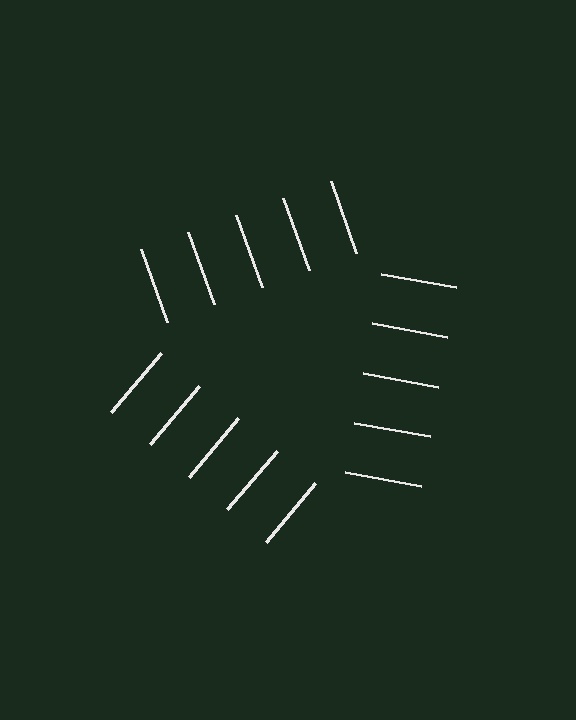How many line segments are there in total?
15 — 5 along each of the 3 edges.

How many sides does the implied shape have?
3 sides — the line-ends trace a triangle.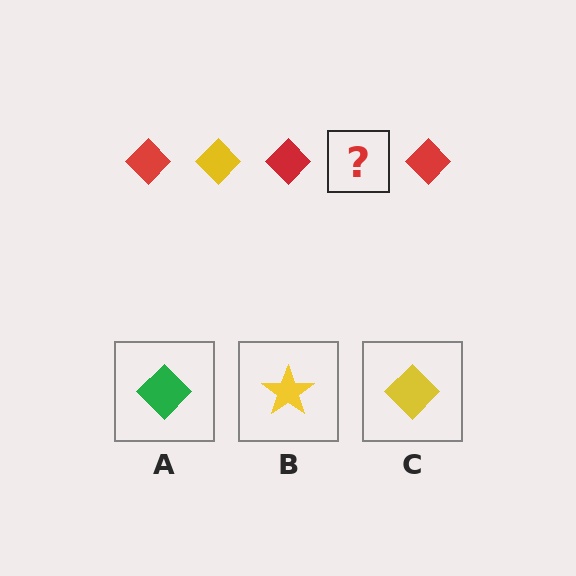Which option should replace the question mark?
Option C.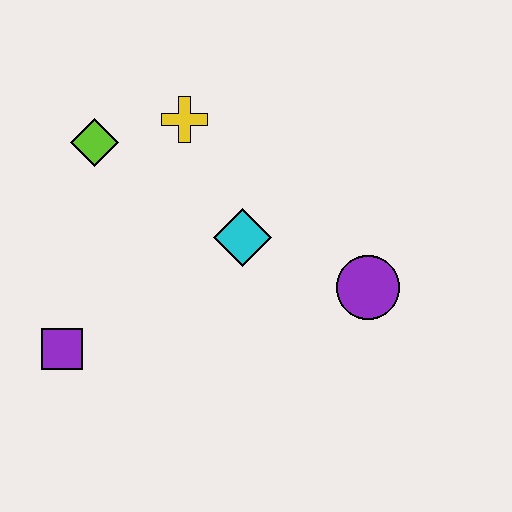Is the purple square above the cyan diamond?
No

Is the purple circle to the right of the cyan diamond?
Yes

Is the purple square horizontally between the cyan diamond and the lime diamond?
No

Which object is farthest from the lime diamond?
The purple circle is farthest from the lime diamond.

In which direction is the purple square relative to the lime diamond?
The purple square is below the lime diamond.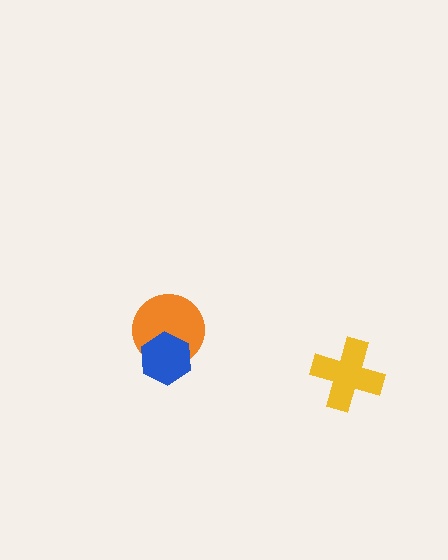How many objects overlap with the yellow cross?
0 objects overlap with the yellow cross.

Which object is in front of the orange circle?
The blue hexagon is in front of the orange circle.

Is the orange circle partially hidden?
Yes, it is partially covered by another shape.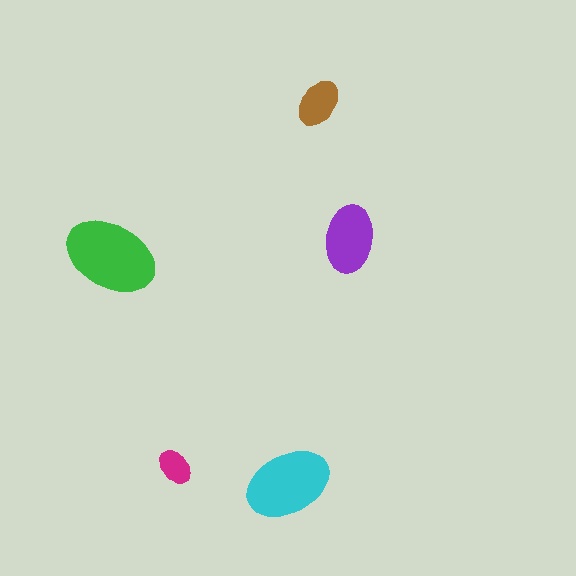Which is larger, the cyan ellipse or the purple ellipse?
The cyan one.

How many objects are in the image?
There are 5 objects in the image.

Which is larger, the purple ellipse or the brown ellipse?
The purple one.